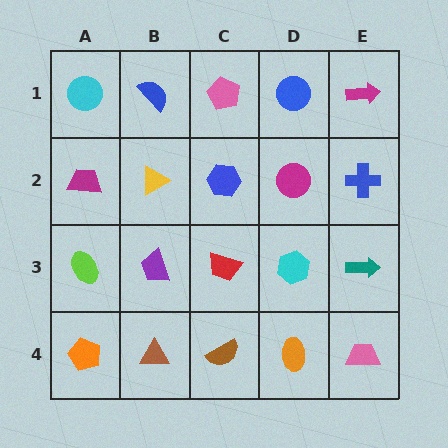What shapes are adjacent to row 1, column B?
A yellow triangle (row 2, column B), a cyan circle (row 1, column A), a pink pentagon (row 1, column C).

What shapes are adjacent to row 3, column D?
A magenta circle (row 2, column D), an orange ellipse (row 4, column D), a red trapezoid (row 3, column C), a teal arrow (row 3, column E).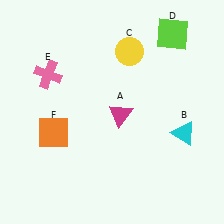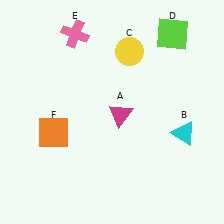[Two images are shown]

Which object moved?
The pink cross (E) moved up.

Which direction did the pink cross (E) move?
The pink cross (E) moved up.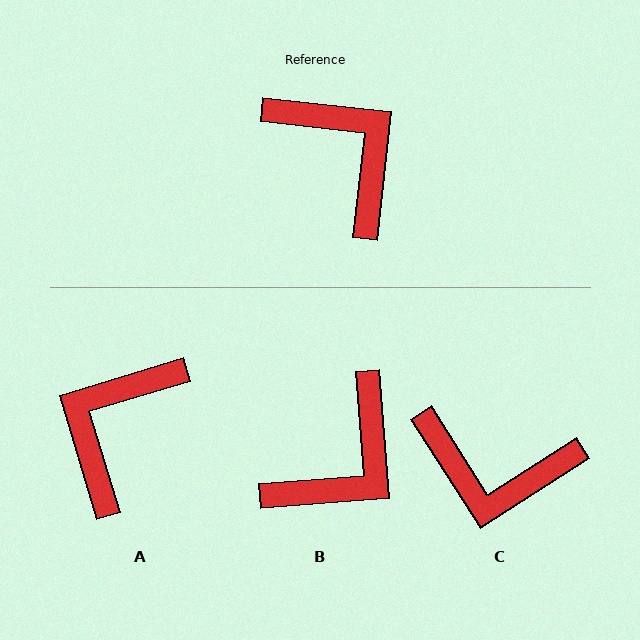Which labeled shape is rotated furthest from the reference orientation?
C, about 141 degrees away.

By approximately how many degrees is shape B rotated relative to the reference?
Approximately 79 degrees clockwise.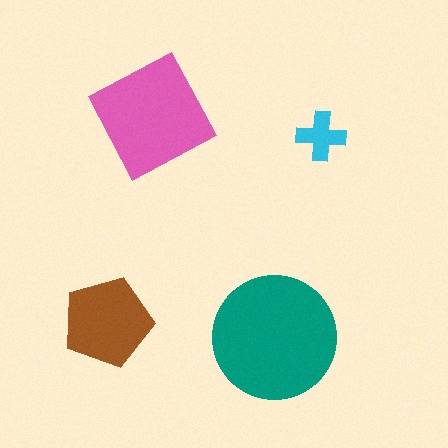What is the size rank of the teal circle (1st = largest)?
1st.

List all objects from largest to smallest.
The teal circle, the pink square, the brown pentagon, the cyan cross.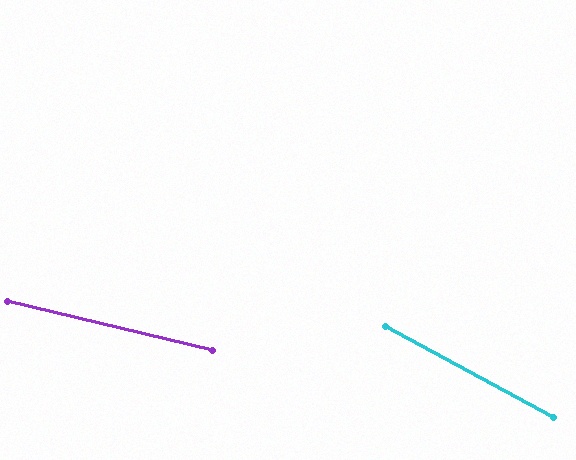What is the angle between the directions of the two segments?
Approximately 15 degrees.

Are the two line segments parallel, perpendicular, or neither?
Neither parallel nor perpendicular — they differ by about 15°.